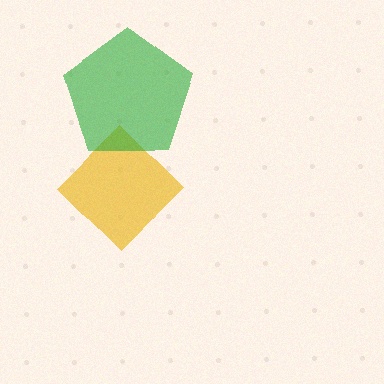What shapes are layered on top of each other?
The layered shapes are: a yellow diamond, a green pentagon.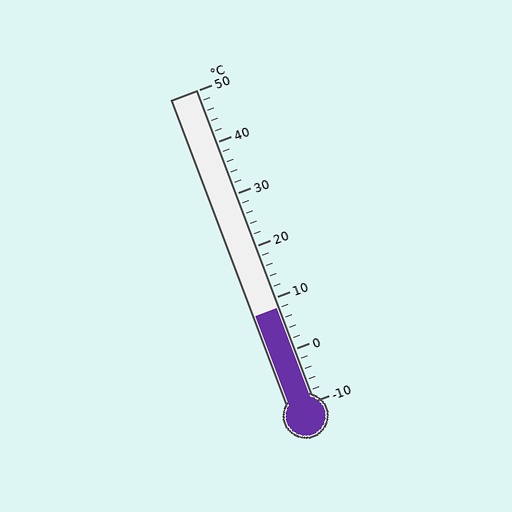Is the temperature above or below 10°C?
The temperature is below 10°C.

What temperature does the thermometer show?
The thermometer shows approximately 8°C.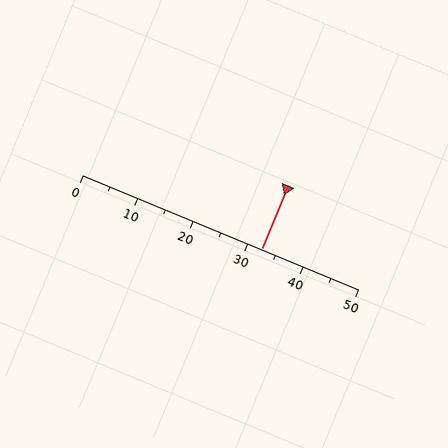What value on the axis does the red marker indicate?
The marker indicates approximately 32.5.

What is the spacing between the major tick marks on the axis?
The major ticks are spaced 10 apart.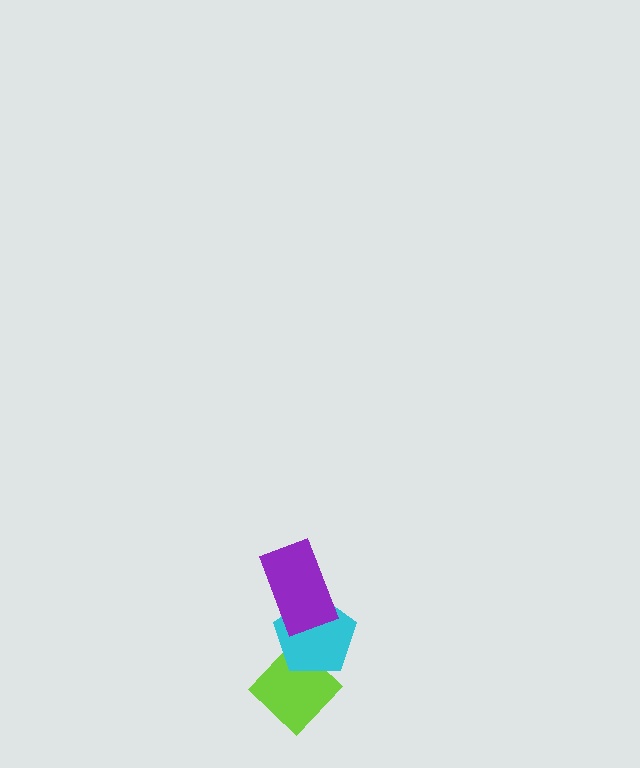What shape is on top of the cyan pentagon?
The purple rectangle is on top of the cyan pentagon.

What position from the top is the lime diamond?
The lime diamond is 3rd from the top.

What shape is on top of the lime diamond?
The cyan pentagon is on top of the lime diamond.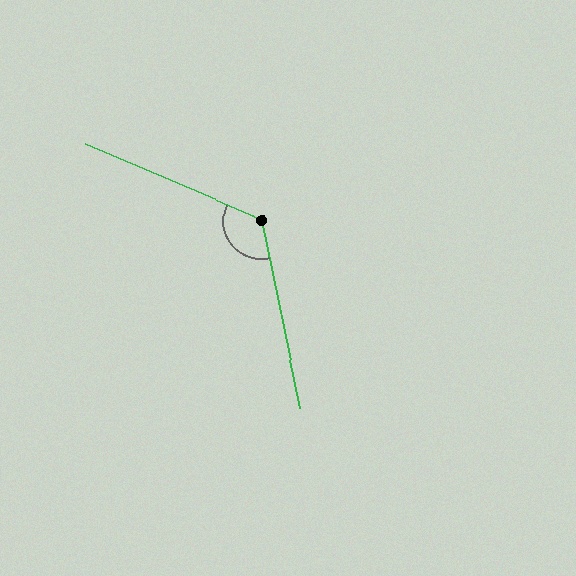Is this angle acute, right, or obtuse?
It is obtuse.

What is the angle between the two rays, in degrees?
Approximately 125 degrees.